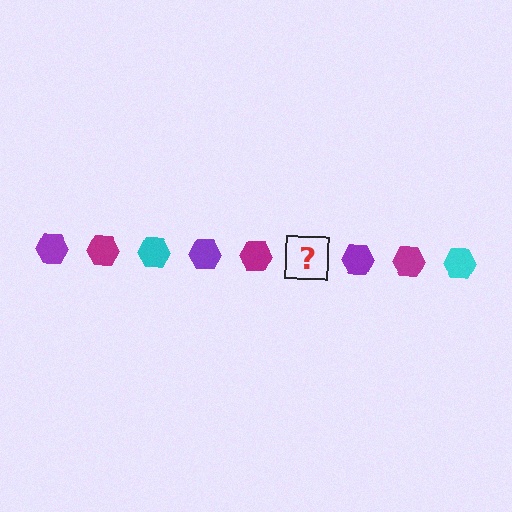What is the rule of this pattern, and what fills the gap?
The rule is that the pattern cycles through purple, magenta, cyan hexagons. The gap should be filled with a cyan hexagon.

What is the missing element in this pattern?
The missing element is a cyan hexagon.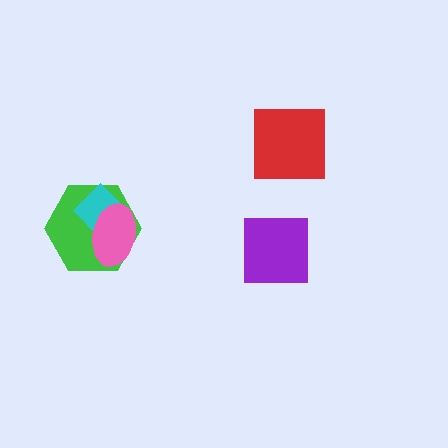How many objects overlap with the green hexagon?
2 objects overlap with the green hexagon.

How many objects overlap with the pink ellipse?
2 objects overlap with the pink ellipse.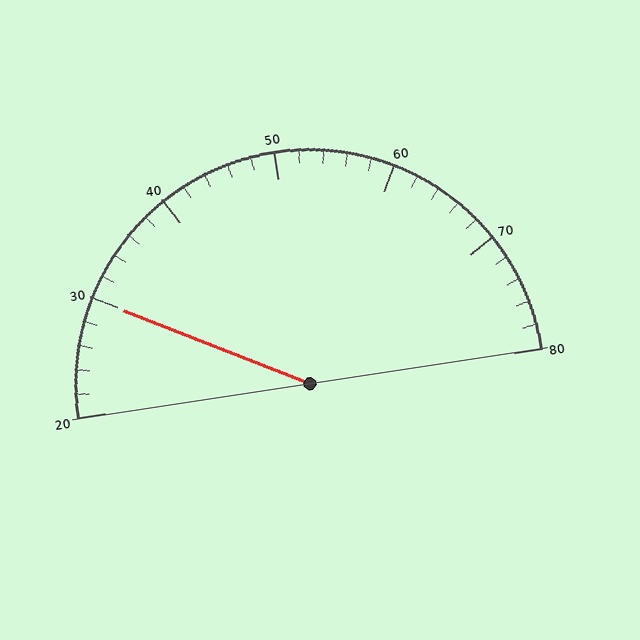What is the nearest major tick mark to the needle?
The nearest major tick mark is 30.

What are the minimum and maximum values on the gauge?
The gauge ranges from 20 to 80.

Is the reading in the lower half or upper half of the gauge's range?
The reading is in the lower half of the range (20 to 80).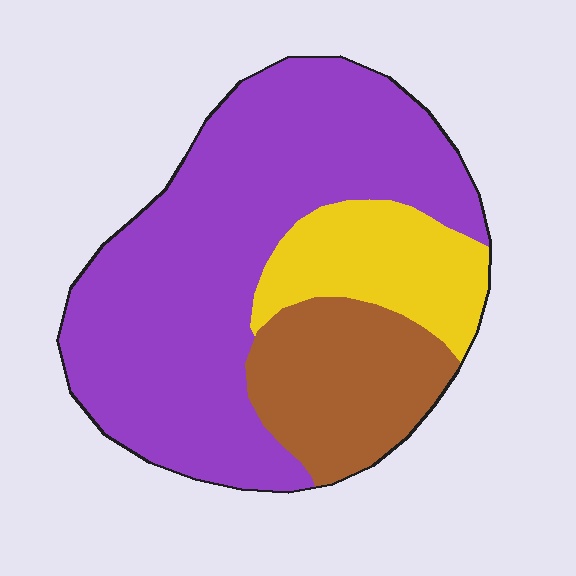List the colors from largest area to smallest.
From largest to smallest: purple, brown, yellow.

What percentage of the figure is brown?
Brown takes up about one fifth (1/5) of the figure.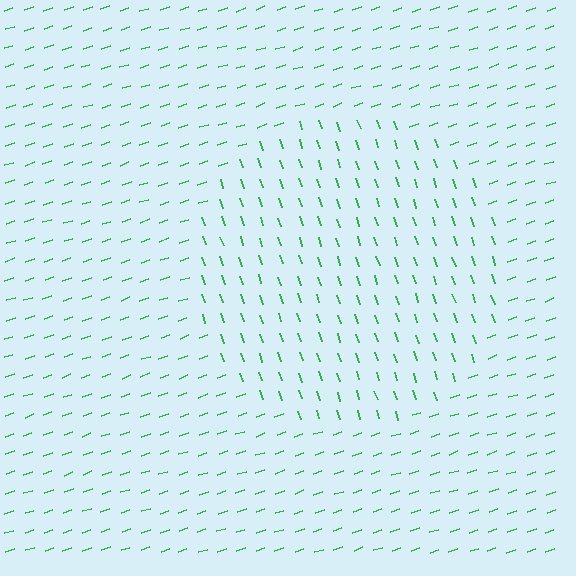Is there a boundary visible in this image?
Yes, there is a texture boundary formed by a change in line orientation.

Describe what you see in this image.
The image is filled with small green line segments. A circle region in the image has lines oriented differently from the surrounding lines, creating a visible texture boundary.